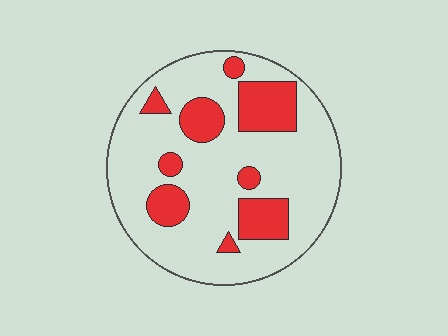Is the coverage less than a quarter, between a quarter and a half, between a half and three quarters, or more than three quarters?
Less than a quarter.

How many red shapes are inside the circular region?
9.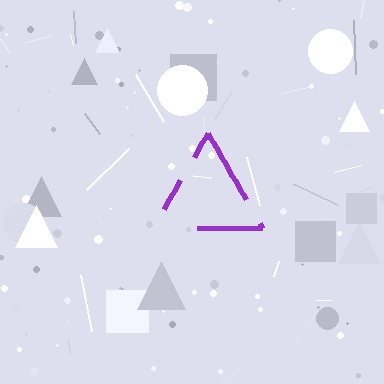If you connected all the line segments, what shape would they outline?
They would outline a triangle.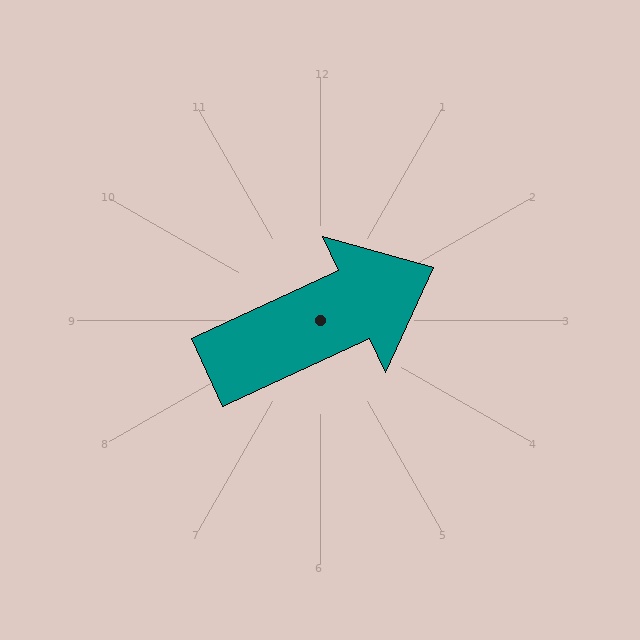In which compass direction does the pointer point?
Northeast.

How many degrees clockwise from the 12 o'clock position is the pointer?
Approximately 65 degrees.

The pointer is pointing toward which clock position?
Roughly 2 o'clock.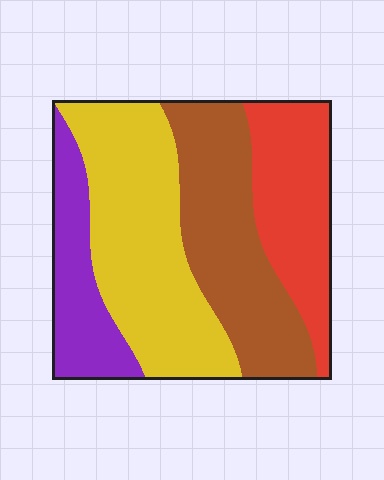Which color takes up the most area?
Yellow, at roughly 35%.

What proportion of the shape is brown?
Brown takes up between a sixth and a third of the shape.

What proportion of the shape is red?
Red covers roughly 20% of the shape.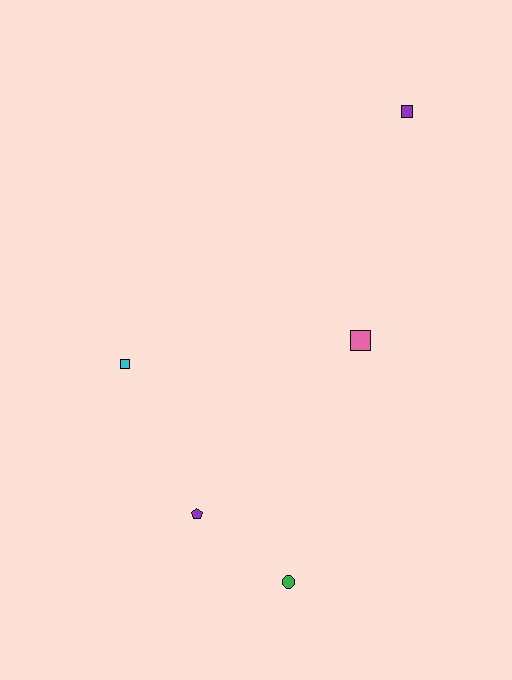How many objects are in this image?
There are 5 objects.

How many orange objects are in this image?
There are no orange objects.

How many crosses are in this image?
There are no crosses.